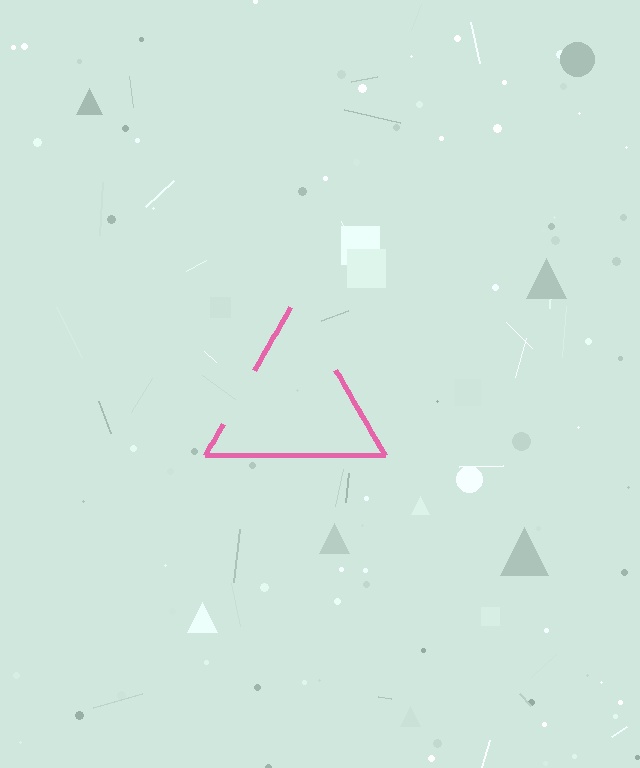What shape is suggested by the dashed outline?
The dashed outline suggests a triangle.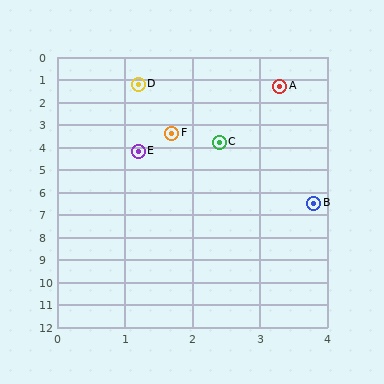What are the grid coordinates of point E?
Point E is at approximately (1.2, 4.2).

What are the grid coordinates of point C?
Point C is at approximately (2.4, 3.8).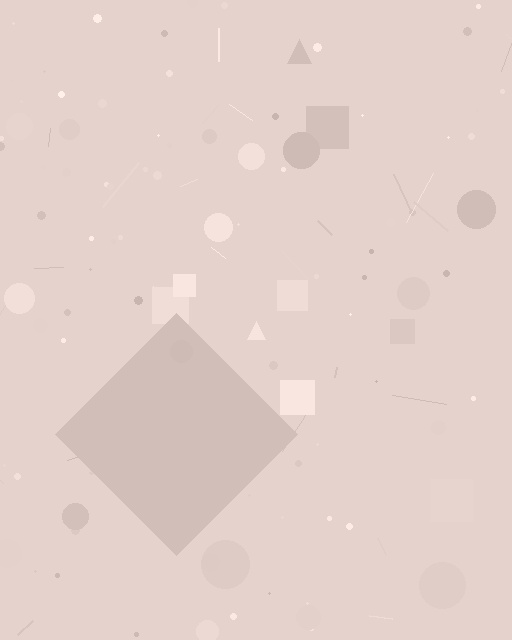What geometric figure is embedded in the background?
A diamond is embedded in the background.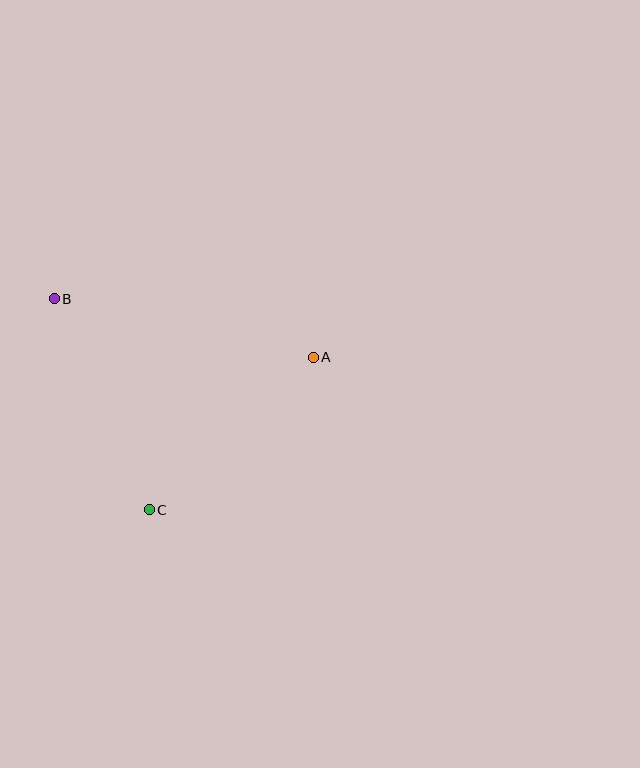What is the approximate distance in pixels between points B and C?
The distance between B and C is approximately 231 pixels.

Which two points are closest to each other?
Points A and C are closest to each other.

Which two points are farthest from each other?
Points A and B are farthest from each other.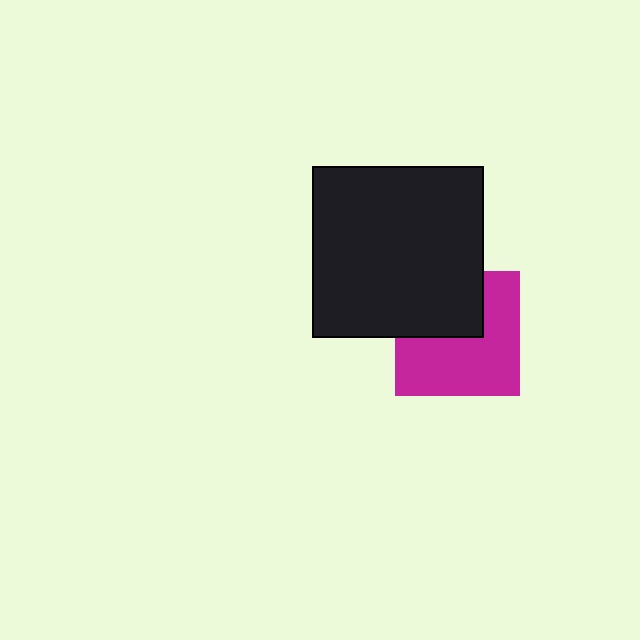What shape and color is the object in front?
The object in front is a black square.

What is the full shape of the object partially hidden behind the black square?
The partially hidden object is a magenta square.